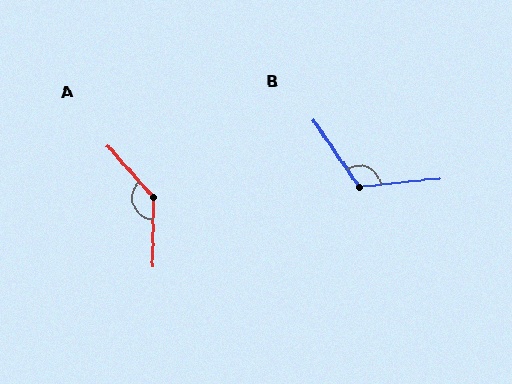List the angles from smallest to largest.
B (118°), A (137°).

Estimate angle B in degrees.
Approximately 118 degrees.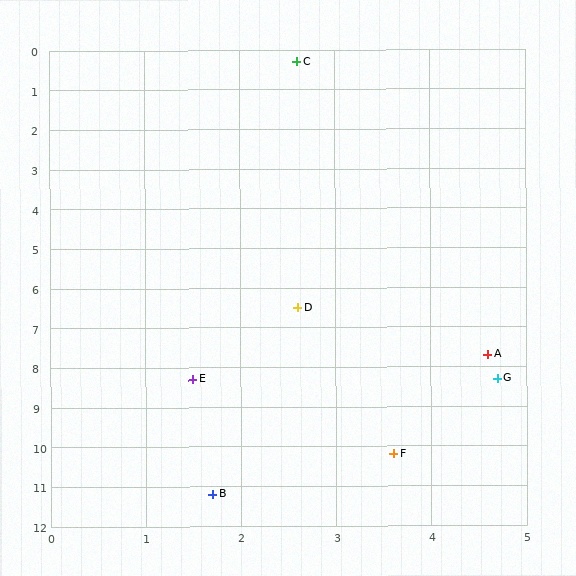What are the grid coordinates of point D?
Point D is at approximately (2.6, 6.5).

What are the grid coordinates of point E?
Point E is at approximately (1.5, 8.3).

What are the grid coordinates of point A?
Point A is at approximately (4.6, 7.7).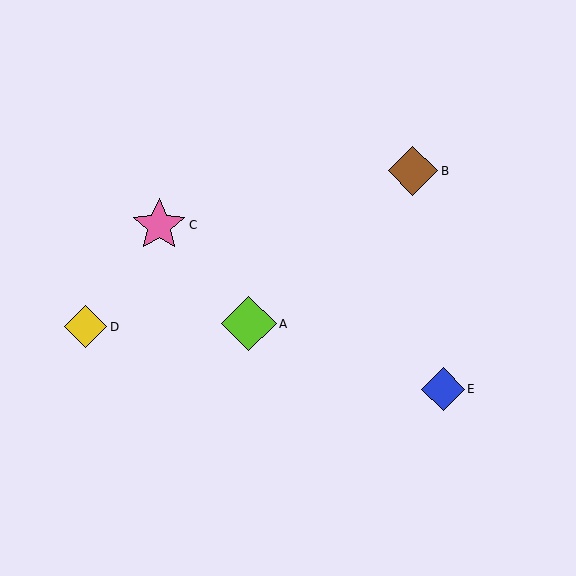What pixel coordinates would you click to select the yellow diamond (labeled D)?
Click at (86, 327) to select the yellow diamond D.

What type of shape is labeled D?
Shape D is a yellow diamond.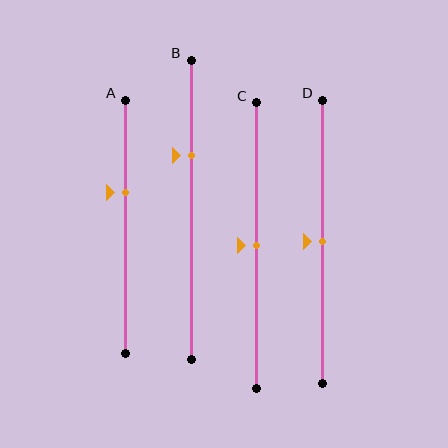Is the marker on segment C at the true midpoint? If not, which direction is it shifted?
Yes, the marker on segment C is at the true midpoint.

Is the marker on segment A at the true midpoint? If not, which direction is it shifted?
No, the marker on segment A is shifted upward by about 14% of the segment length.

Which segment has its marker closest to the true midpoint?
Segment C has its marker closest to the true midpoint.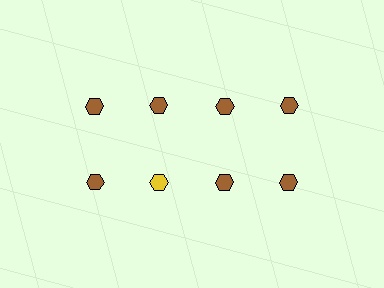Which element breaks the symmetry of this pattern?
The yellow hexagon in the second row, second from left column breaks the symmetry. All other shapes are brown hexagons.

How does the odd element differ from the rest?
It has a different color: yellow instead of brown.